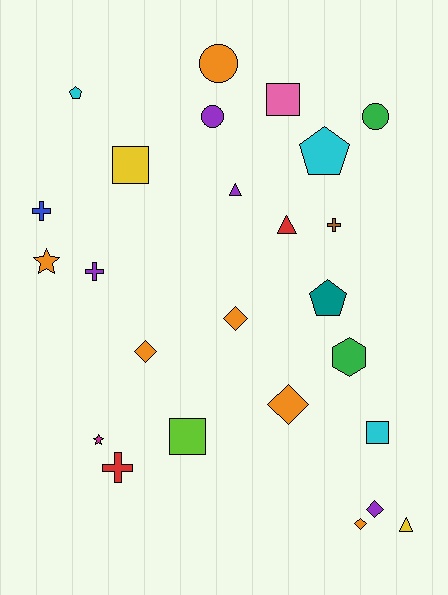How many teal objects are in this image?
There is 1 teal object.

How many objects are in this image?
There are 25 objects.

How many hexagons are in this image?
There is 1 hexagon.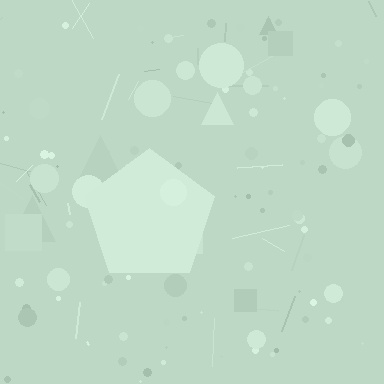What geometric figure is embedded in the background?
A pentagon is embedded in the background.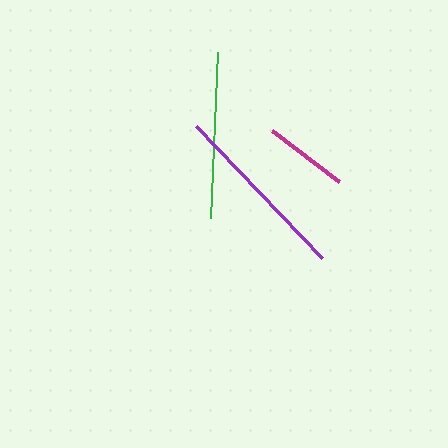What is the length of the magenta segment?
The magenta segment is approximately 84 pixels long.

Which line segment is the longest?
The purple line is the longest at approximately 182 pixels.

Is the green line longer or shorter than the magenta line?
The green line is longer than the magenta line.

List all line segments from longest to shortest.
From longest to shortest: purple, green, magenta.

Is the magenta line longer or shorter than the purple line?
The purple line is longer than the magenta line.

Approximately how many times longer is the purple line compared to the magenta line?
The purple line is approximately 2.2 times the length of the magenta line.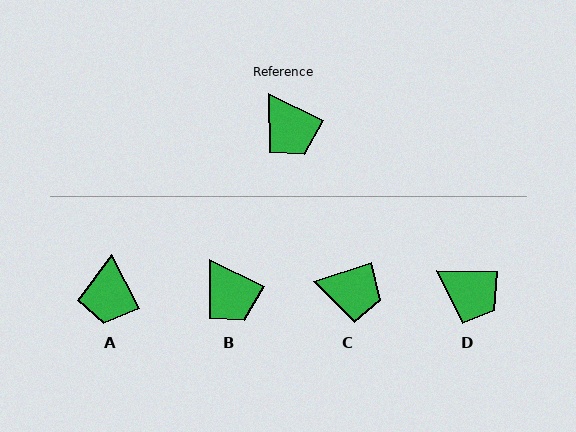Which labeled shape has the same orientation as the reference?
B.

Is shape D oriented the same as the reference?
No, it is off by about 25 degrees.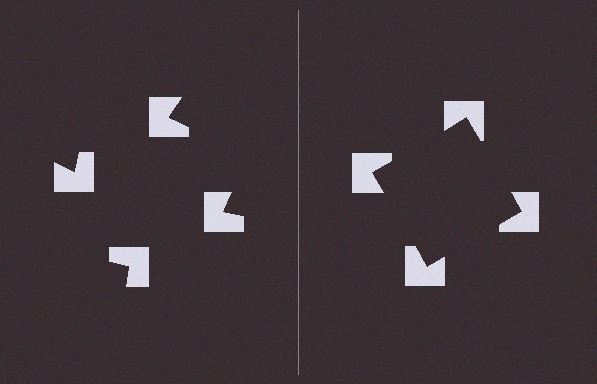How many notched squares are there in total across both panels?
8 — 4 on each side.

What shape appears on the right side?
An illusory square.